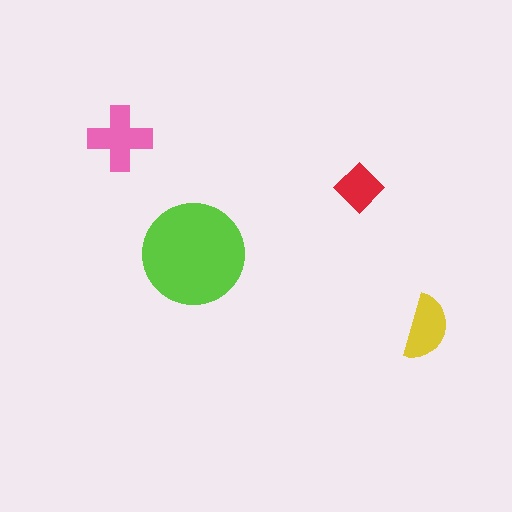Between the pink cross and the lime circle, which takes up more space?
The lime circle.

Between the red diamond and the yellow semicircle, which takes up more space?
The yellow semicircle.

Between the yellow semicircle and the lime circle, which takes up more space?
The lime circle.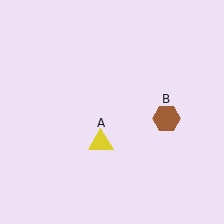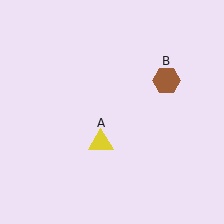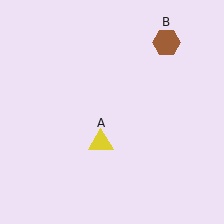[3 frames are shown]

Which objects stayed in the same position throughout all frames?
Yellow triangle (object A) remained stationary.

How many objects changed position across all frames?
1 object changed position: brown hexagon (object B).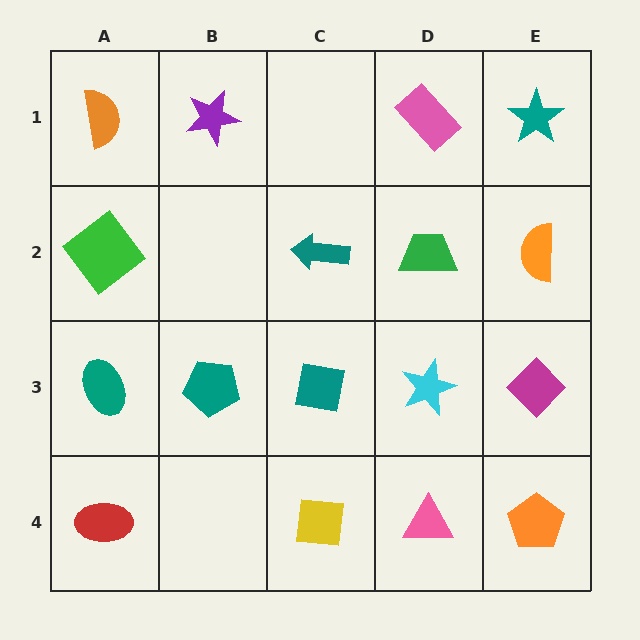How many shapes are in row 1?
4 shapes.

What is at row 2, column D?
A green trapezoid.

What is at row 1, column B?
A purple star.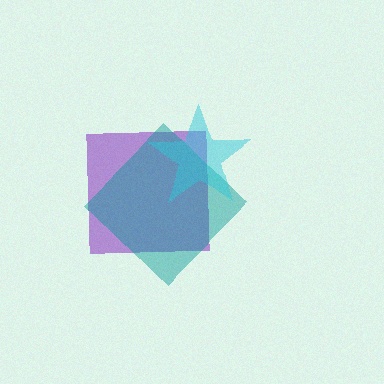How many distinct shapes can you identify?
There are 3 distinct shapes: a purple square, a teal diamond, a cyan star.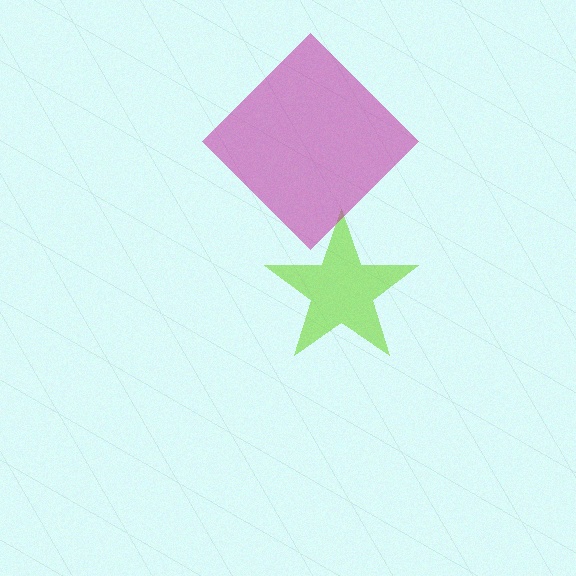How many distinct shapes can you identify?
There are 2 distinct shapes: a lime star, a magenta diamond.